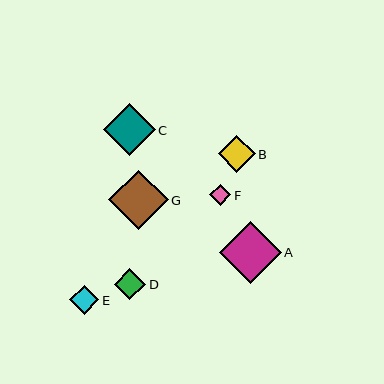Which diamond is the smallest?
Diamond F is the smallest with a size of approximately 21 pixels.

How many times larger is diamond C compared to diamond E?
Diamond C is approximately 1.8 times the size of diamond E.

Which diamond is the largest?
Diamond A is the largest with a size of approximately 62 pixels.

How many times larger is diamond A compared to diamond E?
Diamond A is approximately 2.1 times the size of diamond E.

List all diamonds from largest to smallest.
From largest to smallest: A, G, C, B, D, E, F.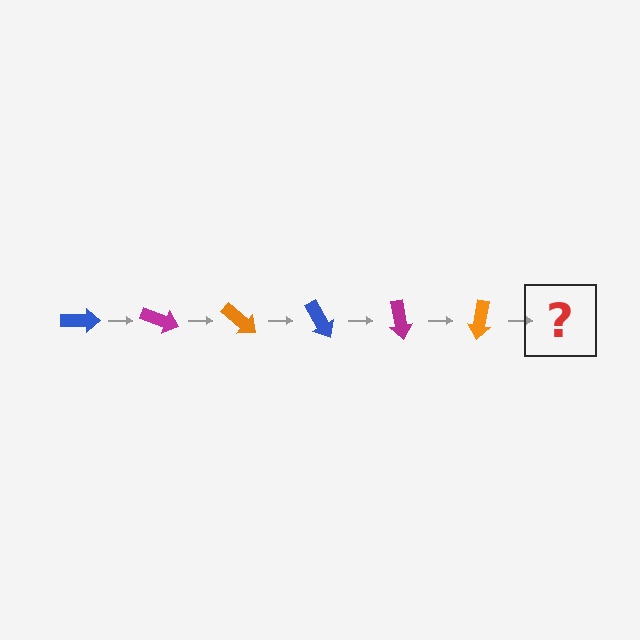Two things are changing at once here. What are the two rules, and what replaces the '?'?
The two rules are that it rotates 20 degrees each step and the color cycles through blue, magenta, and orange. The '?' should be a blue arrow, rotated 120 degrees from the start.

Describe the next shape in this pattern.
It should be a blue arrow, rotated 120 degrees from the start.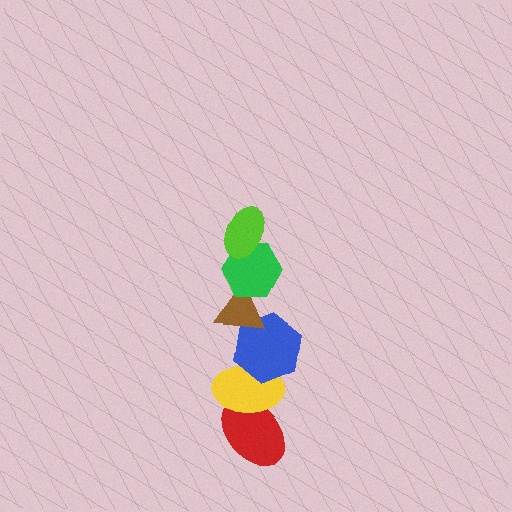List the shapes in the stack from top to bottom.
From top to bottom: the lime ellipse, the green hexagon, the brown triangle, the blue hexagon, the yellow ellipse, the red ellipse.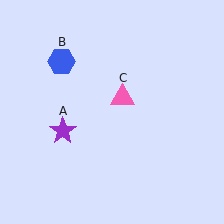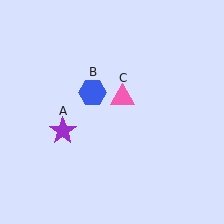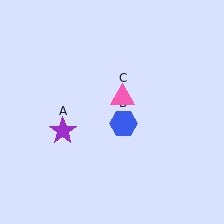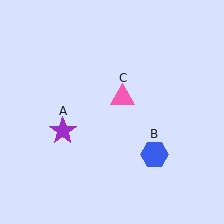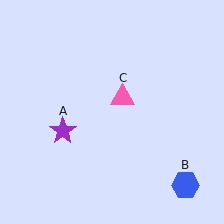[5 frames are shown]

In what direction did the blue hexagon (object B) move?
The blue hexagon (object B) moved down and to the right.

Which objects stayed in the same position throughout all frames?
Purple star (object A) and pink triangle (object C) remained stationary.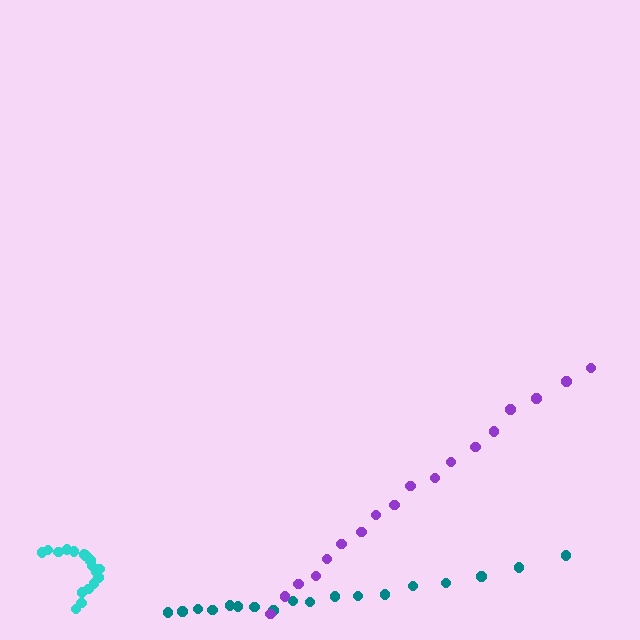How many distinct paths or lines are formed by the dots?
There are 3 distinct paths.